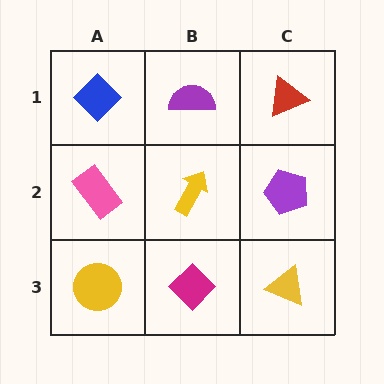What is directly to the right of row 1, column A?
A purple semicircle.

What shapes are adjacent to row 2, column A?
A blue diamond (row 1, column A), a yellow circle (row 3, column A), a yellow arrow (row 2, column B).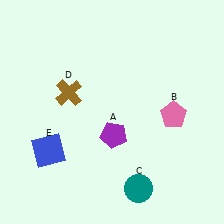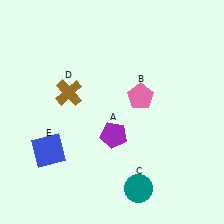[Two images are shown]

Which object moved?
The pink pentagon (B) moved left.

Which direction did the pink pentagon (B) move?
The pink pentagon (B) moved left.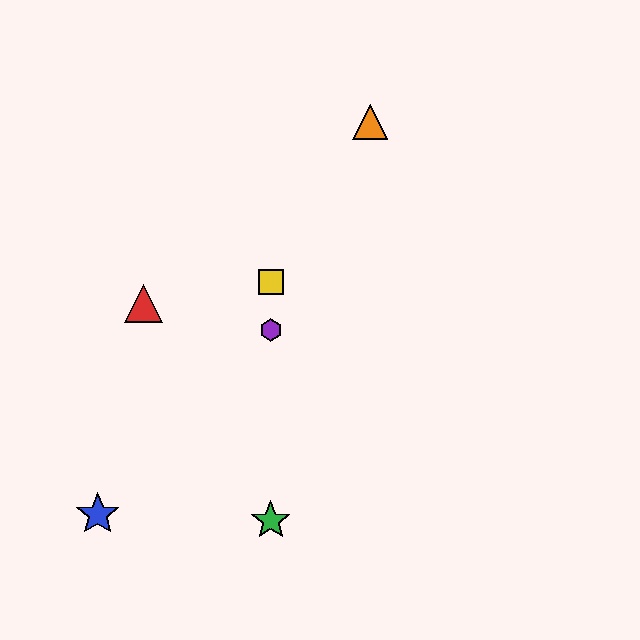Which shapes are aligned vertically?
The green star, the yellow square, the purple hexagon are aligned vertically.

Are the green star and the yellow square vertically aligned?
Yes, both are at x≈271.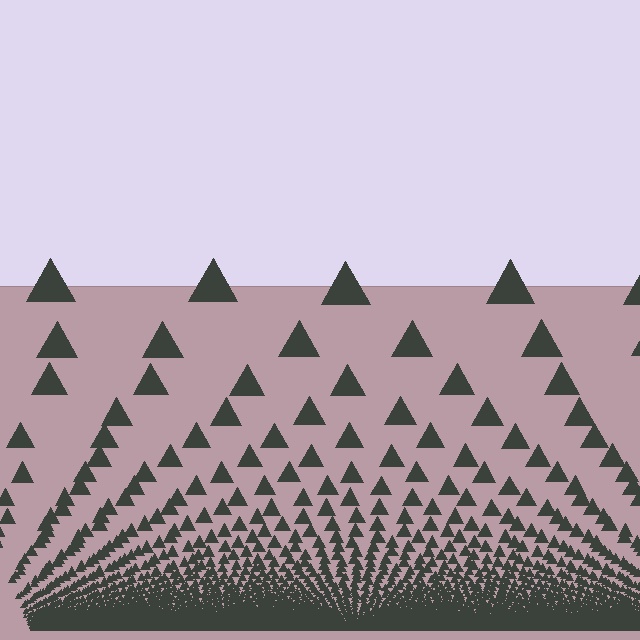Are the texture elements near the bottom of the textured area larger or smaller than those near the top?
Smaller. The gradient is inverted — elements near the bottom are smaller and denser.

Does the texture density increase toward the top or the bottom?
Density increases toward the bottom.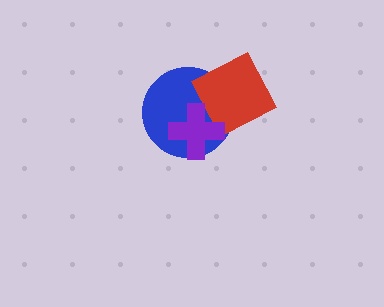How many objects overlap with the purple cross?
2 objects overlap with the purple cross.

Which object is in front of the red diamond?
The purple cross is in front of the red diamond.